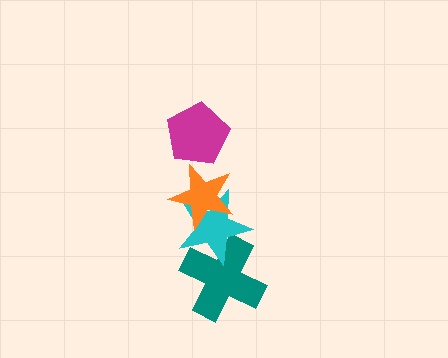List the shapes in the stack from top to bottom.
From top to bottom: the magenta pentagon, the orange star, the cyan star, the teal cross.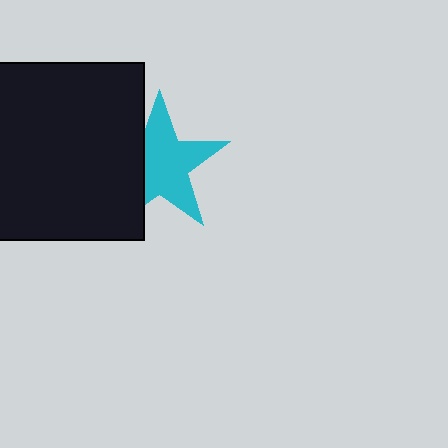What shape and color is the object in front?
The object in front is a black square.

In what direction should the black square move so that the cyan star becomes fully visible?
The black square should move left. That is the shortest direction to clear the overlap and leave the cyan star fully visible.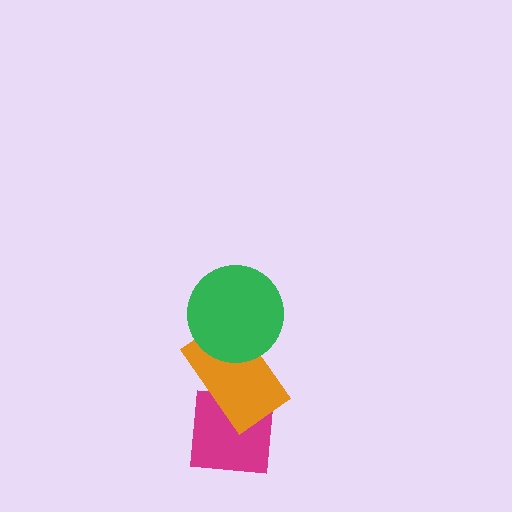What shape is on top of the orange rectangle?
The green circle is on top of the orange rectangle.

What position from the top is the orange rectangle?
The orange rectangle is 2nd from the top.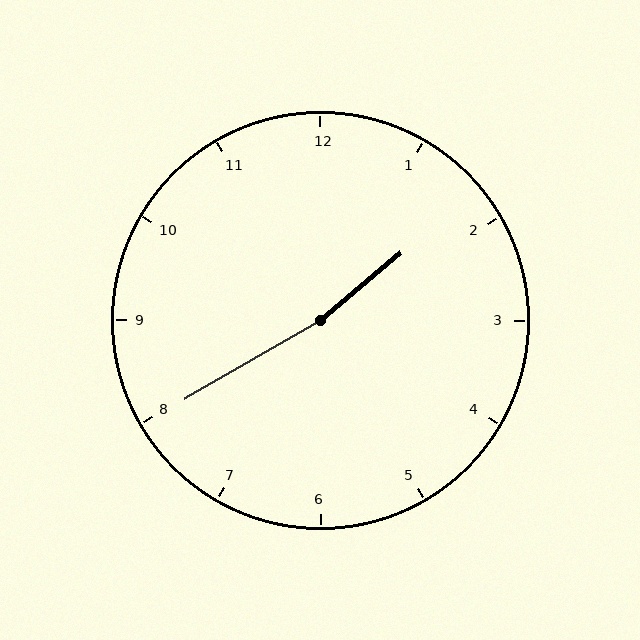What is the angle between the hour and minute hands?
Approximately 170 degrees.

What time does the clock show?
1:40.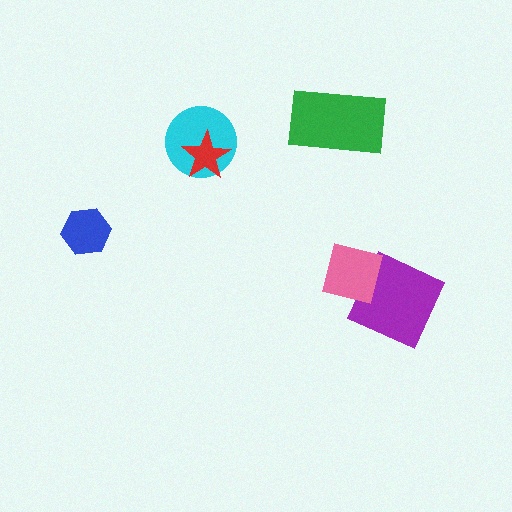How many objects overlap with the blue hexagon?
0 objects overlap with the blue hexagon.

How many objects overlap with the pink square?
1 object overlaps with the pink square.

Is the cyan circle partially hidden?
Yes, it is partially covered by another shape.